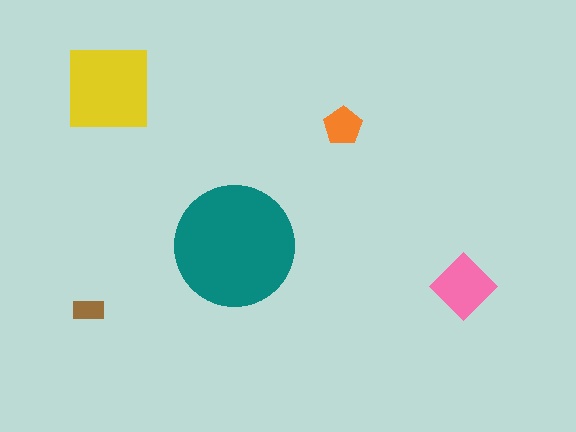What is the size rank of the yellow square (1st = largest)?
2nd.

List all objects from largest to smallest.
The teal circle, the yellow square, the pink diamond, the orange pentagon, the brown rectangle.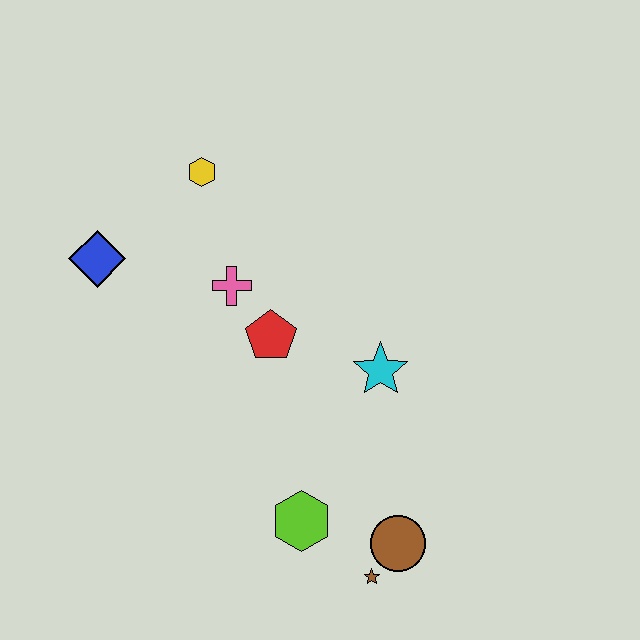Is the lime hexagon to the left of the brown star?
Yes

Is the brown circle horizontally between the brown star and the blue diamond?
No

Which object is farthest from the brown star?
The yellow hexagon is farthest from the brown star.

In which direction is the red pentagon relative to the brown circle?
The red pentagon is above the brown circle.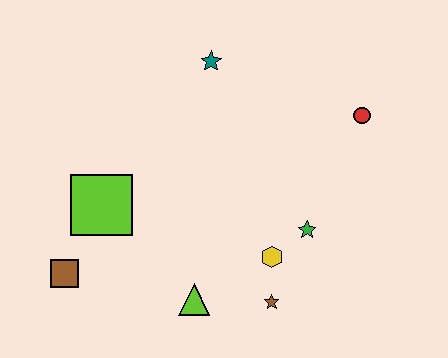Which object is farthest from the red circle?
The brown square is farthest from the red circle.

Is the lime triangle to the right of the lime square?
Yes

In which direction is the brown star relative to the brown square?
The brown star is to the right of the brown square.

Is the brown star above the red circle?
No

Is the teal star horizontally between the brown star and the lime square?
Yes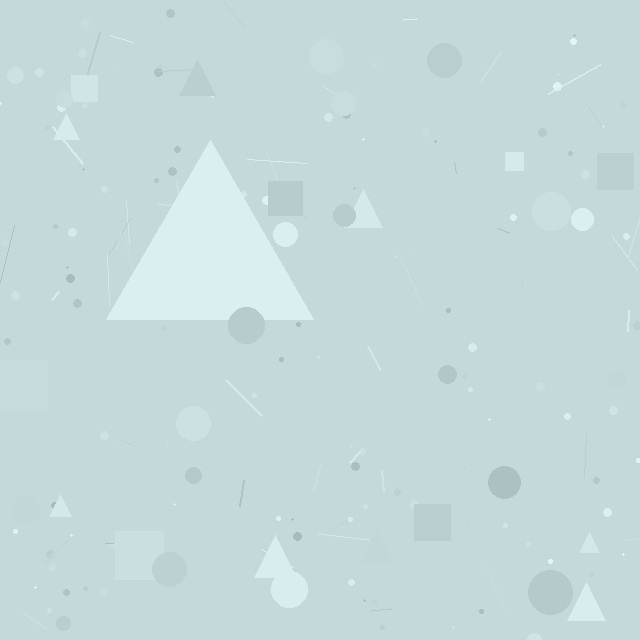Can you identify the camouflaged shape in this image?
The camouflaged shape is a triangle.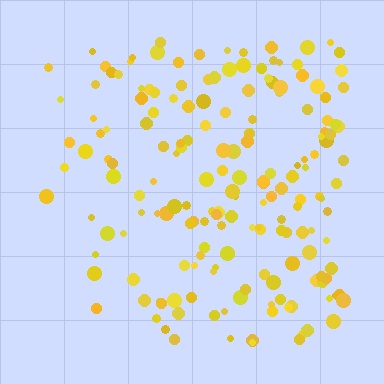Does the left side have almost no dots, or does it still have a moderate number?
Still a moderate number, just noticeably fewer than the right.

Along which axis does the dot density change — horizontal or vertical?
Horizontal.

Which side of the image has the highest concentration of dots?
The right.